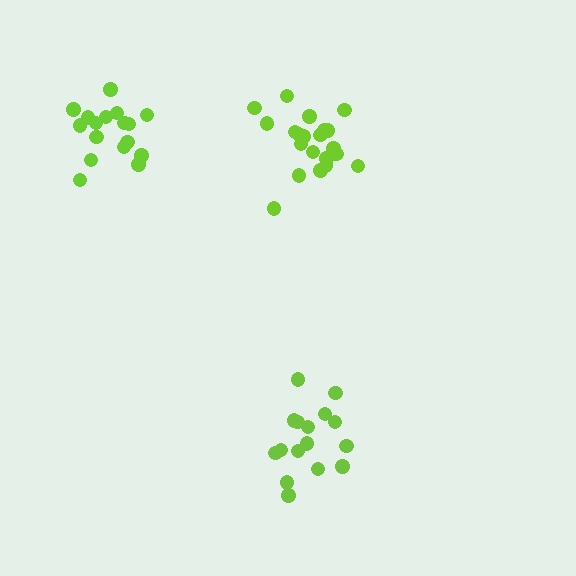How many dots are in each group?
Group 1: 21 dots, Group 2: 16 dots, Group 3: 17 dots (54 total).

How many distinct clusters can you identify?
There are 3 distinct clusters.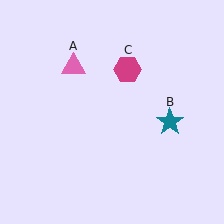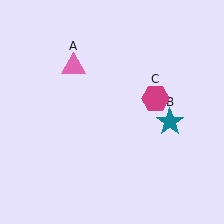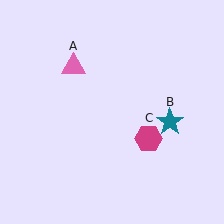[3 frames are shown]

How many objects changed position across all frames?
1 object changed position: magenta hexagon (object C).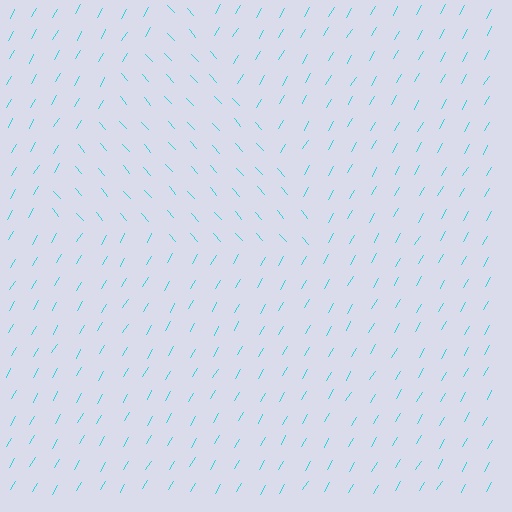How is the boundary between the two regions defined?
The boundary is defined purely by a change in line orientation (approximately 72 degrees difference). All lines are the same color and thickness.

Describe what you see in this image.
The image is filled with small cyan line segments. A triangle region in the image has lines oriented differently from the surrounding lines, creating a visible texture boundary.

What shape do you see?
I see a triangle.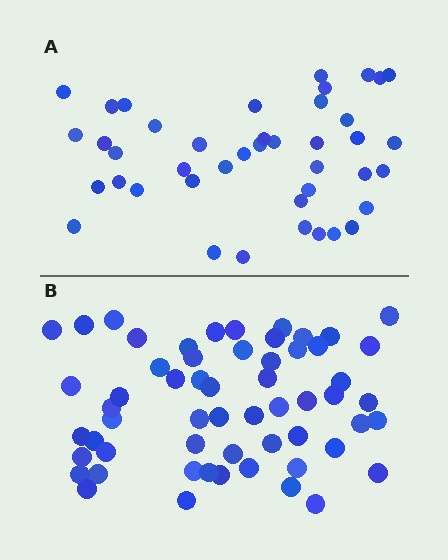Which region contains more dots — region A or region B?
Region B (the bottom region) has more dots.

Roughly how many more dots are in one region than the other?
Region B has approximately 15 more dots than region A.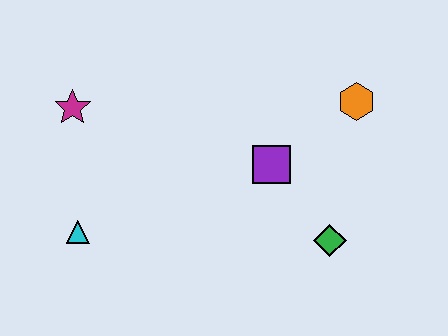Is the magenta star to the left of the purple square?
Yes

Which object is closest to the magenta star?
The cyan triangle is closest to the magenta star.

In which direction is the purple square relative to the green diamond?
The purple square is above the green diamond.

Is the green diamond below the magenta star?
Yes